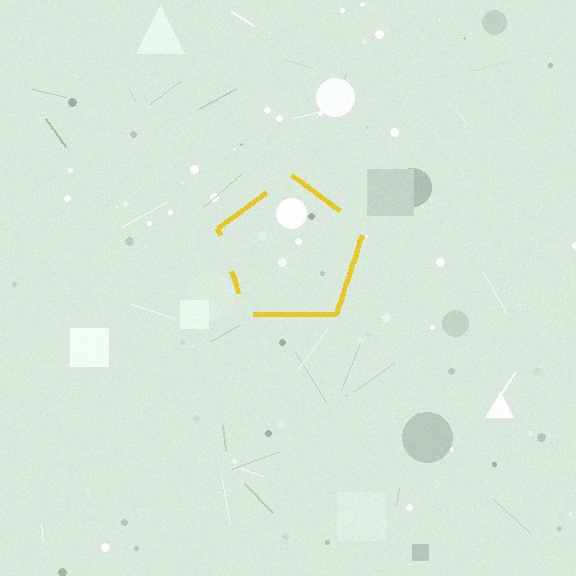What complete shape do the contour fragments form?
The contour fragments form a pentagon.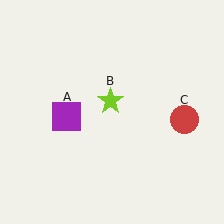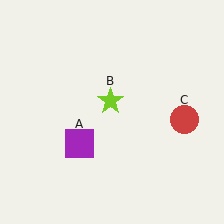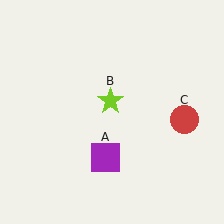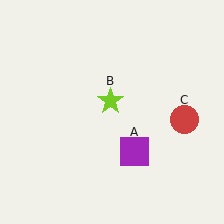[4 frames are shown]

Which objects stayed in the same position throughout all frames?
Lime star (object B) and red circle (object C) remained stationary.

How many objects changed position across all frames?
1 object changed position: purple square (object A).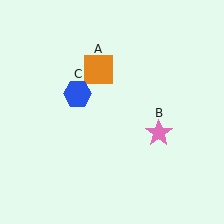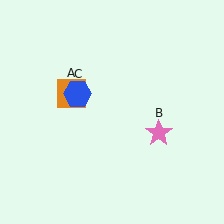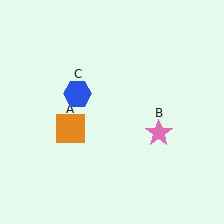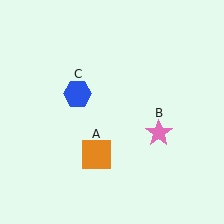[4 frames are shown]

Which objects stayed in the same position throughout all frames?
Pink star (object B) and blue hexagon (object C) remained stationary.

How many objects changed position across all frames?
1 object changed position: orange square (object A).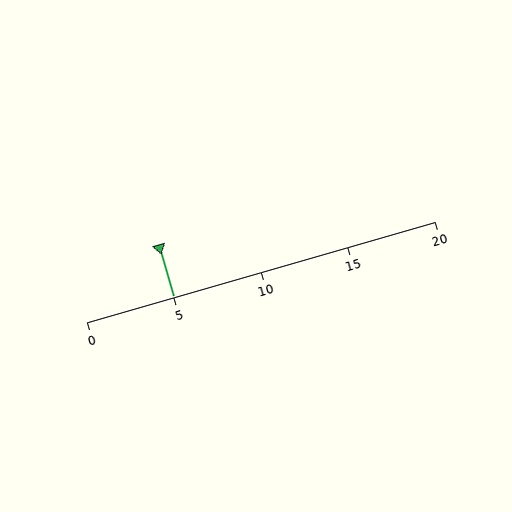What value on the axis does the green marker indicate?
The marker indicates approximately 5.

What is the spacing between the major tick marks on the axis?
The major ticks are spaced 5 apart.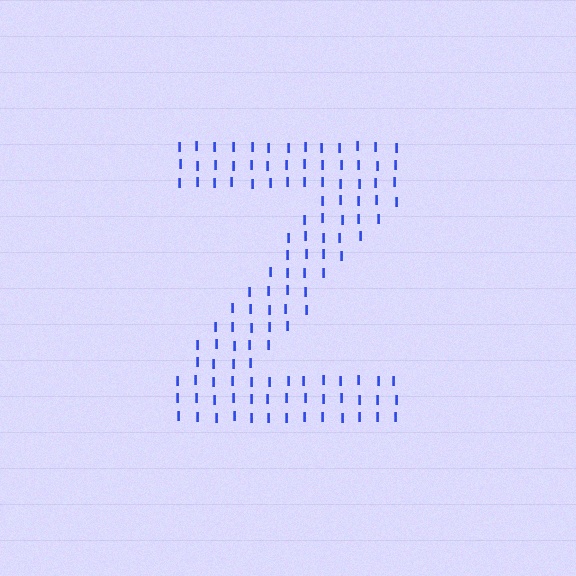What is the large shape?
The large shape is the letter Z.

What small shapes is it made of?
It is made of small letter I's.